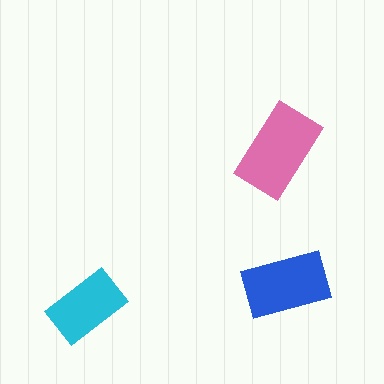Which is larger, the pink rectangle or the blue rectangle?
The pink one.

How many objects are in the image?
There are 3 objects in the image.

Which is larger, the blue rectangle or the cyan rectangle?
The blue one.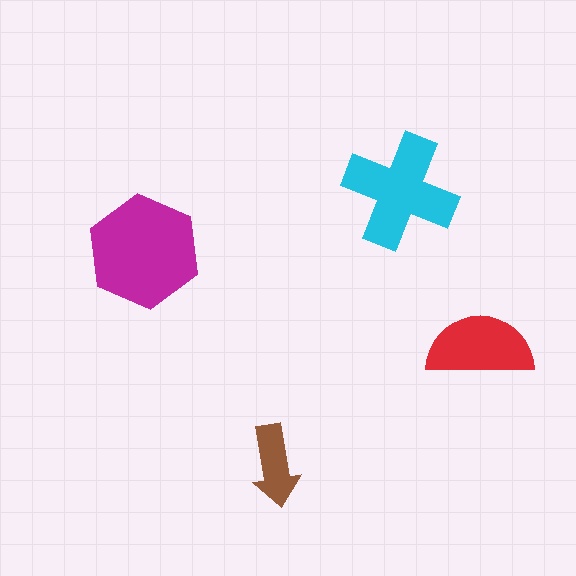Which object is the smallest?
The brown arrow.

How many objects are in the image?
There are 4 objects in the image.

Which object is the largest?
The magenta hexagon.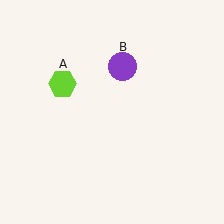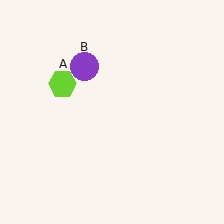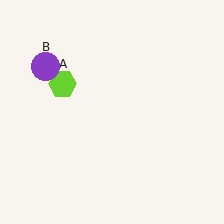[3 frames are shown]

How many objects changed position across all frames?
1 object changed position: purple circle (object B).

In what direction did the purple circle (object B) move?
The purple circle (object B) moved left.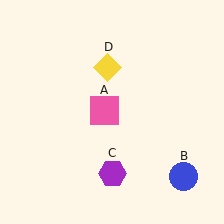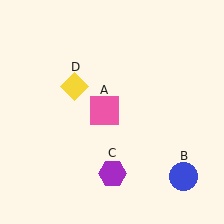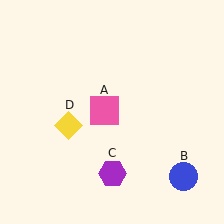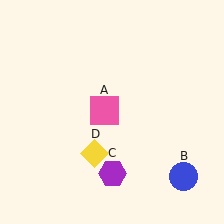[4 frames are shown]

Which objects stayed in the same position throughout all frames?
Pink square (object A) and blue circle (object B) and purple hexagon (object C) remained stationary.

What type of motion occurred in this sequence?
The yellow diamond (object D) rotated counterclockwise around the center of the scene.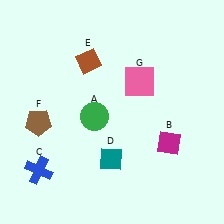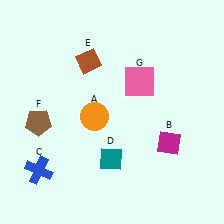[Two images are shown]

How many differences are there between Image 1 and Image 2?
There is 1 difference between the two images.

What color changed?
The circle (A) changed from green in Image 1 to orange in Image 2.